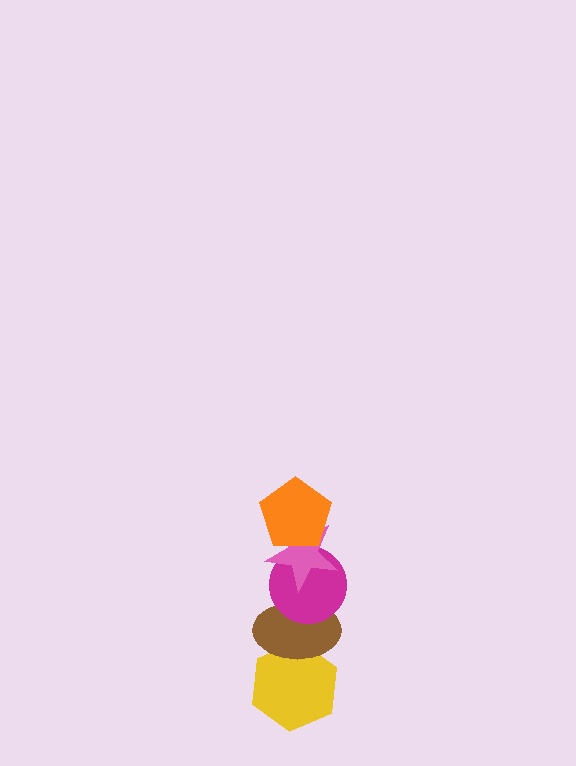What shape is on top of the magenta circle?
The pink star is on top of the magenta circle.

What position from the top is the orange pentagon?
The orange pentagon is 1st from the top.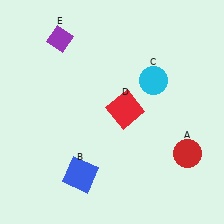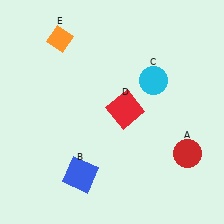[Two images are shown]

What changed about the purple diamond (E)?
In Image 1, E is purple. In Image 2, it changed to orange.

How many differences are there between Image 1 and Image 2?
There is 1 difference between the two images.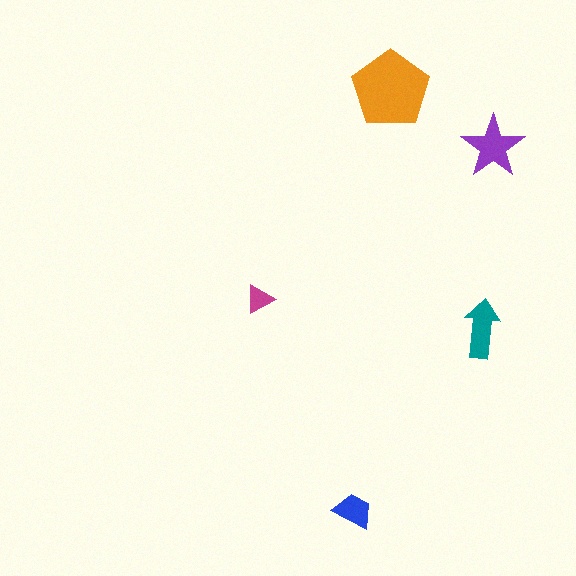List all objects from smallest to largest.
The magenta triangle, the blue trapezoid, the teal arrow, the purple star, the orange pentagon.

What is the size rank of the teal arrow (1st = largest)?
3rd.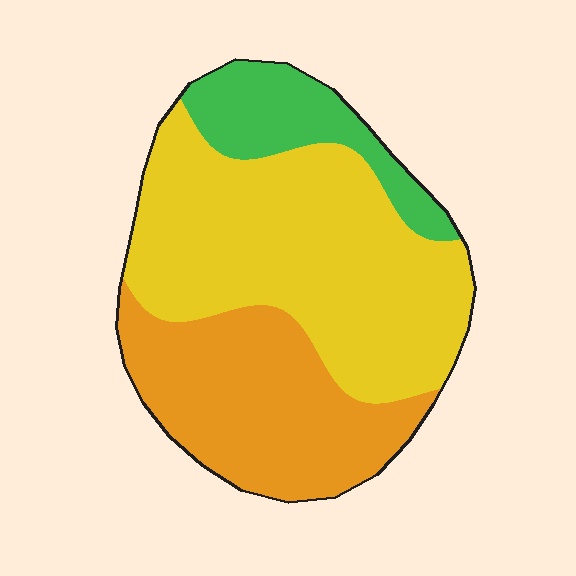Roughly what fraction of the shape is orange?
Orange takes up between a sixth and a third of the shape.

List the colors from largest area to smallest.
From largest to smallest: yellow, orange, green.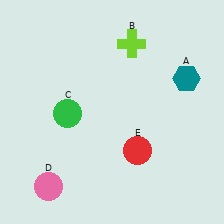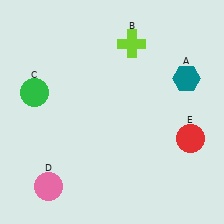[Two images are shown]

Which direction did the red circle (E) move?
The red circle (E) moved right.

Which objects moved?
The objects that moved are: the green circle (C), the red circle (E).